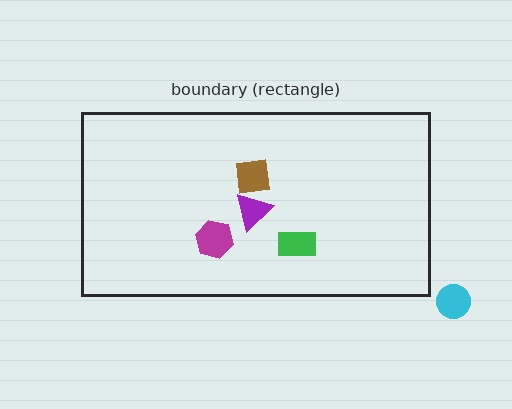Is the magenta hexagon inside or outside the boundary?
Inside.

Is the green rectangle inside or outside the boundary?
Inside.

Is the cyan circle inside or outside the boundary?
Outside.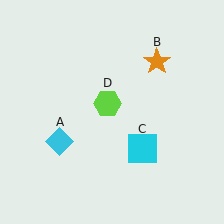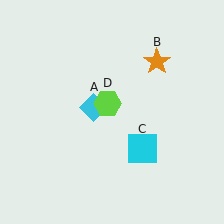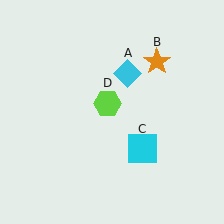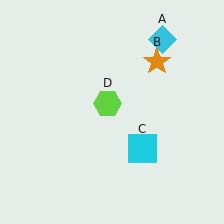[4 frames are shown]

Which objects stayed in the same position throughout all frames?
Orange star (object B) and cyan square (object C) and lime hexagon (object D) remained stationary.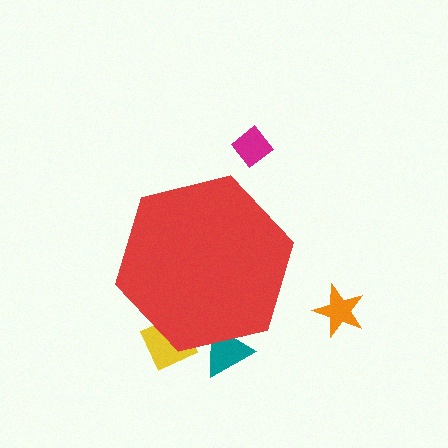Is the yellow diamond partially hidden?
Yes, the yellow diamond is partially hidden behind the red hexagon.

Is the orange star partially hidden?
No, the orange star is fully visible.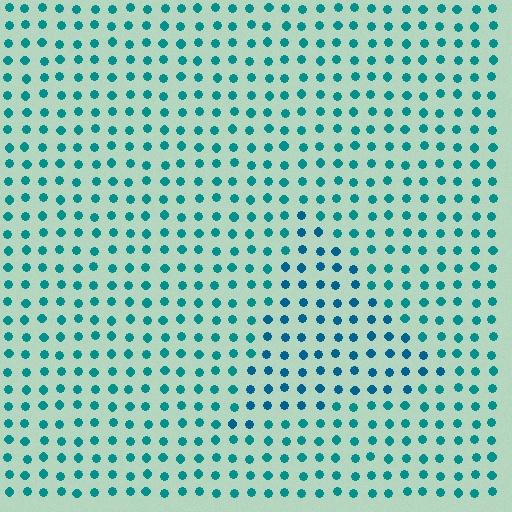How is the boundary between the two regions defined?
The boundary is defined purely by a slight shift in hue (about 22 degrees). Spacing, size, and orientation are identical on both sides.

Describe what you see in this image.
The image is filled with small teal elements in a uniform arrangement. A triangle-shaped region is visible where the elements are tinted to a slightly different hue, forming a subtle color boundary.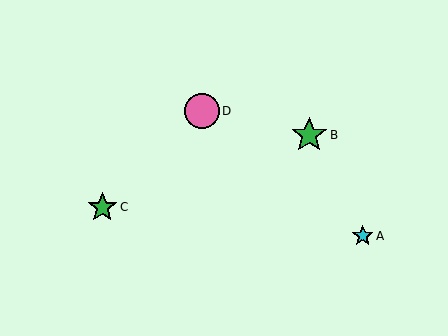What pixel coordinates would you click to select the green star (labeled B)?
Click at (309, 135) to select the green star B.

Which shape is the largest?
The green star (labeled B) is the largest.